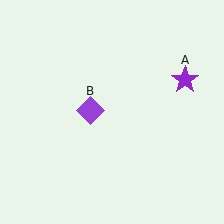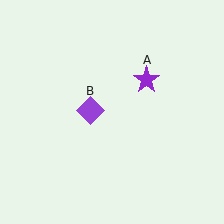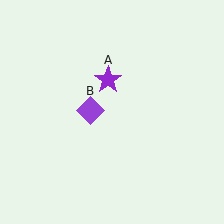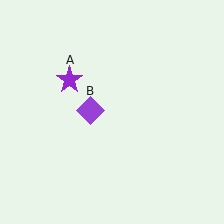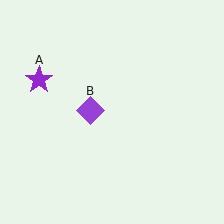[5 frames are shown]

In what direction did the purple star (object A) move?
The purple star (object A) moved left.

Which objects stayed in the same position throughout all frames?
Purple diamond (object B) remained stationary.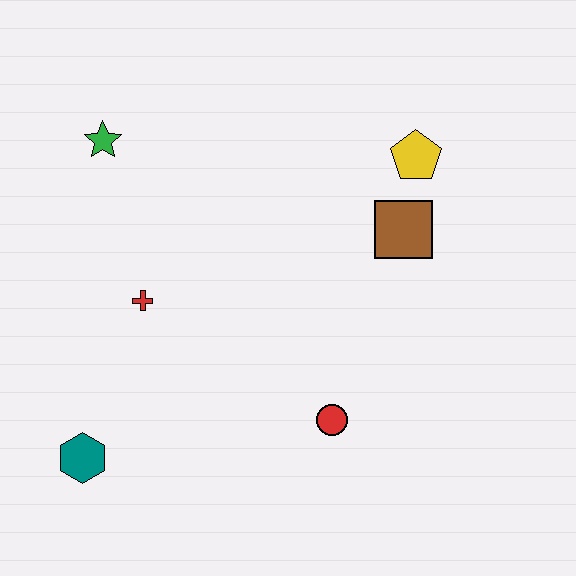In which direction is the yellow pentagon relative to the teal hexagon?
The yellow pentagon is to the right of the teal hexagon.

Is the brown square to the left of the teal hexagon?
No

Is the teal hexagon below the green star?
Yes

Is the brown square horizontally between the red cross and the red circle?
No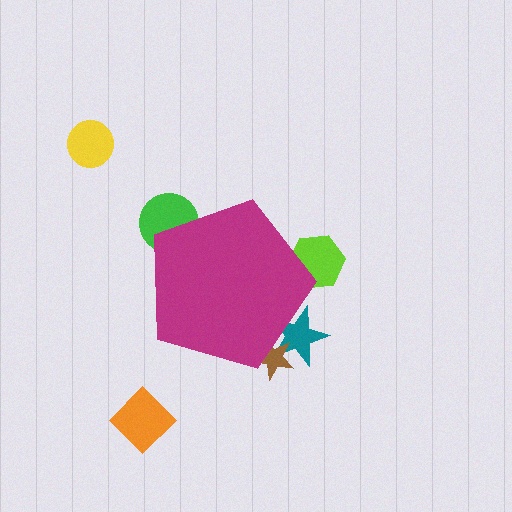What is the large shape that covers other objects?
A magenta pentagon.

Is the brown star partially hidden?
Yes, the brown star is partially hidden behind the magenta pentagon.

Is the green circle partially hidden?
Yes, the green circle is partially hidden behind the magenta pentagon.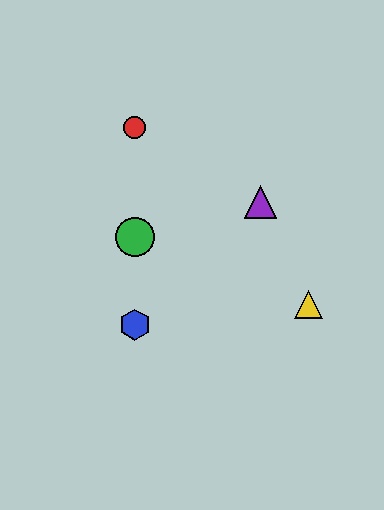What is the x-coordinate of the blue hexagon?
The blue hexagon is at x≈135.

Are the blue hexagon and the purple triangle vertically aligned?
No, the blue hexagon is at x≈135 and the purple triangle is at x≈261.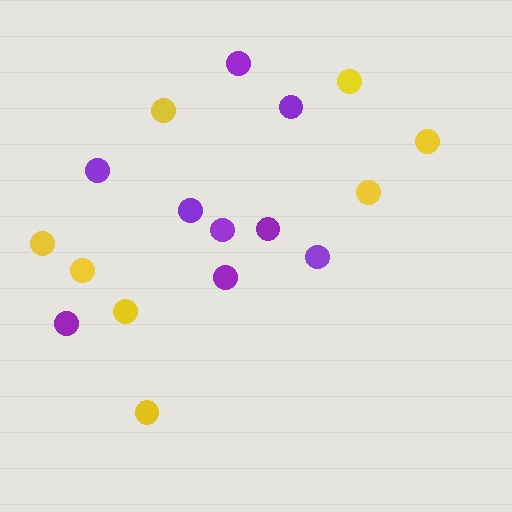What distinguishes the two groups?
There are 2 groups: one group of yellow circles (8) and one group of purple circles (9).